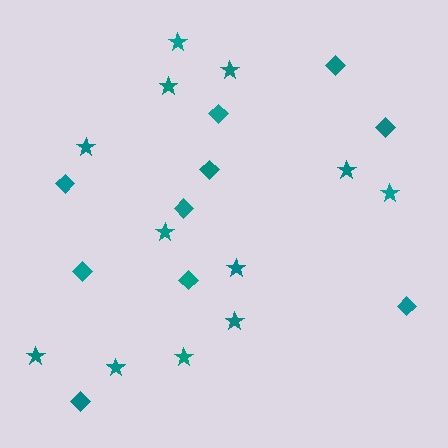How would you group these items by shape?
There are 2 groups: one group of stars (12) and one group of diamonds (10).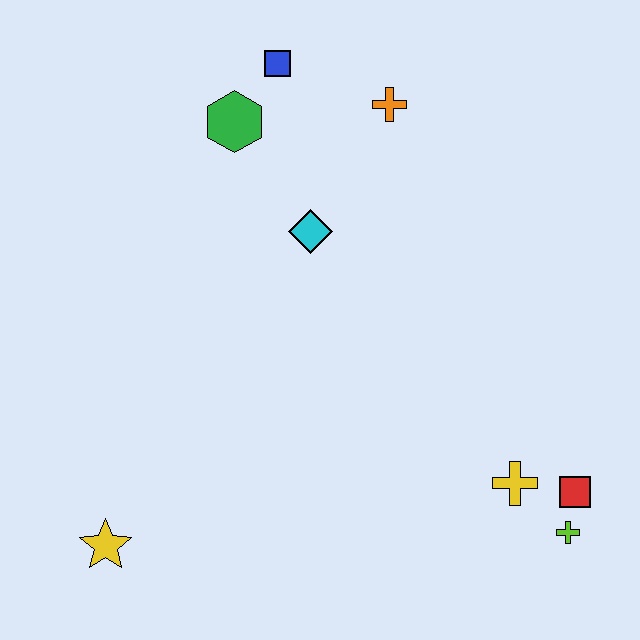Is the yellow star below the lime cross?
Yes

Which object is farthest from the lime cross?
The blue square is farthest from the lime cross.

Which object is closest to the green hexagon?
The blue square is closest to the green hexagon.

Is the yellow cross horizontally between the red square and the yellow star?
Yes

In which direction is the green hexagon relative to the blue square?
The green hexagon is below the blue square.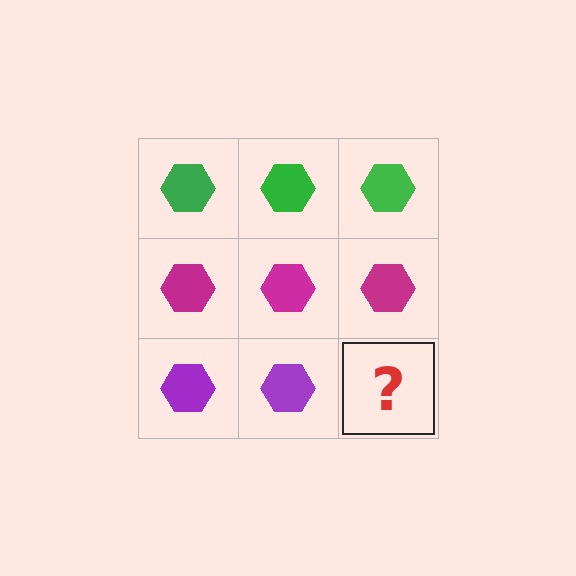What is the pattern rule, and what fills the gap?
The rule is that each row has a consistent color. The gap should be filled with a purple hexagon.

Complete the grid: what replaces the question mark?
The question mark should be replaced with a purple hexagon.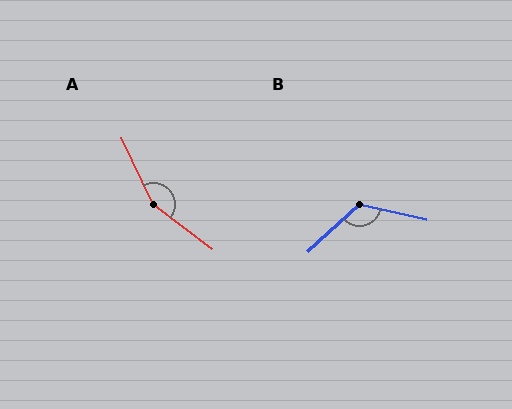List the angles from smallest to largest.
B (125°), A (152°).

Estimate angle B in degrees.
Approximately 125 degrees.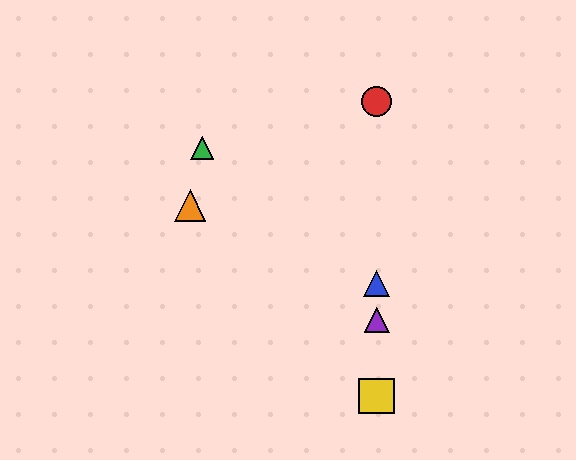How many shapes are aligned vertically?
4 shapes (the red circle, the blue triangle, the yellow square, the purple triangle) are aligned vertically.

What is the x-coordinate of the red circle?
The red circle is at x≈377.